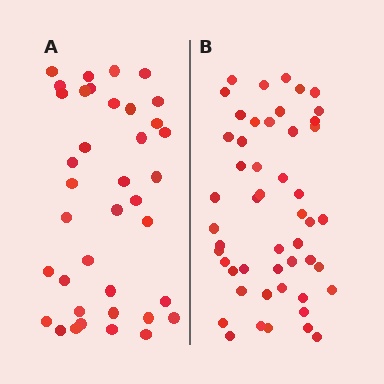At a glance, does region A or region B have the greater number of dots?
Region B (the right region) has more dots.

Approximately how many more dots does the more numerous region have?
Region B has roughly 12 or so more dots than region A.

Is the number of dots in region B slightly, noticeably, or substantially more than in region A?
Region B has noticeably more, but not dramatically so. The ratio is roughly 1.3 to 1.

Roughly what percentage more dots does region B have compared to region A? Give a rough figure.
About 30% more.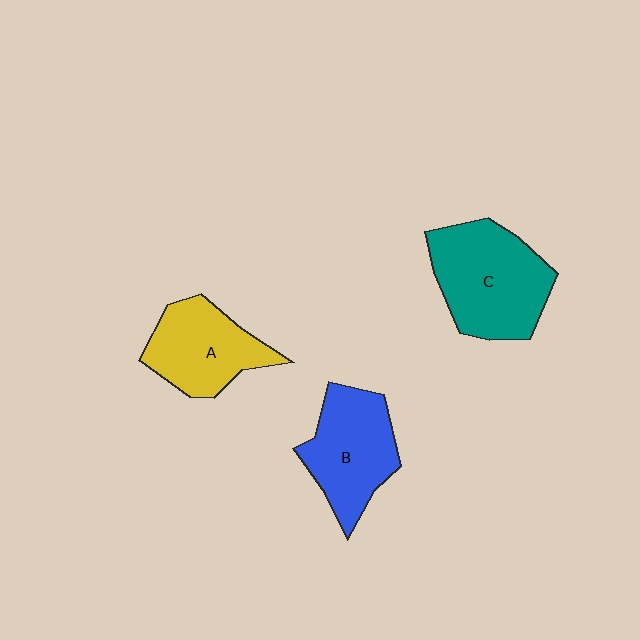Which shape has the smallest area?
Shape A (yellow).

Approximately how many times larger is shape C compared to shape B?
Approximately 1.2 times.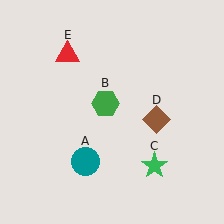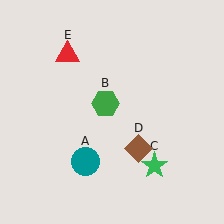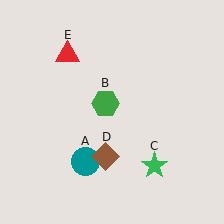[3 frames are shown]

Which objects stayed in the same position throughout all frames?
Teal circle (object A) and green hexagon (object B) and green star (object C) and red triangle (object E) remained stationary.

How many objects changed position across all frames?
1 object changed position: brown diamond (object D).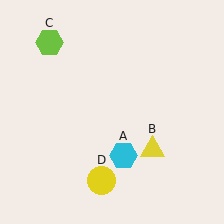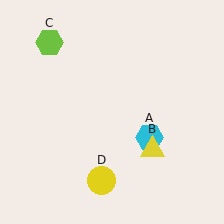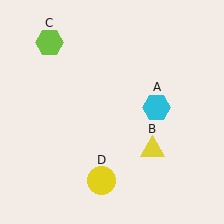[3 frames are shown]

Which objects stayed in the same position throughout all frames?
Yellow triangle (object B) and lime hexagon (object C) and yellow circle (object D) remained stationary.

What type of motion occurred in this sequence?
The cyan hexagon (object A) rotated counterclockwise around the center of the scene.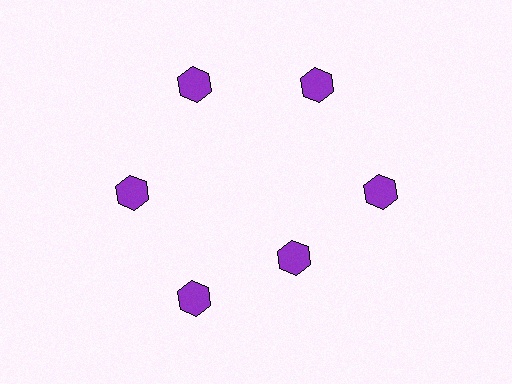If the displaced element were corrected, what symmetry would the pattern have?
It would have 6-fold rotational symmetry — the pattern would map onto itself every 60 degrees.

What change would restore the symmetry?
The symmetry would be restored by moving it outward, back onto the ring so that all 6 hexagons sit at equal angles and equal distance from the center.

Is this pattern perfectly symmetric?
No. The 6 purple hexagons are arranged in a ring, but one element near the 5 o'clock position is pulled inward toward the center, breaking the 6-fold rotational symmetry.